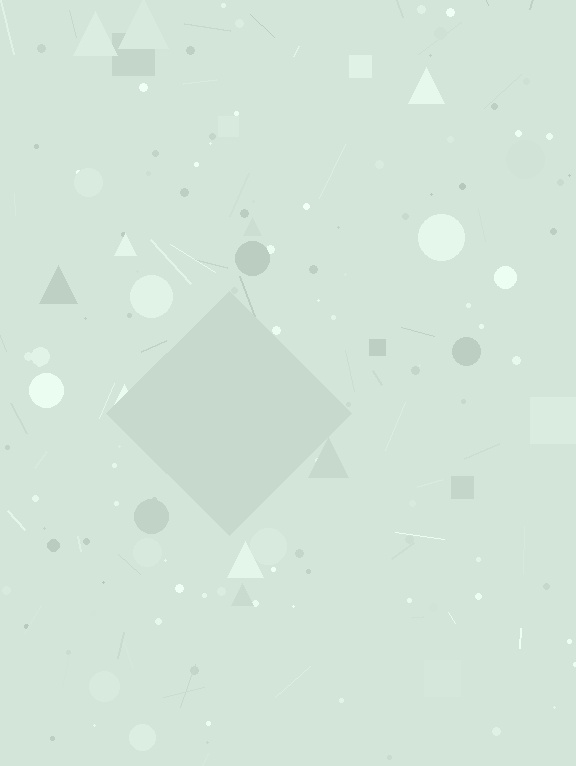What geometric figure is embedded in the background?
A diamond is embedded in the background.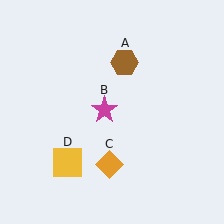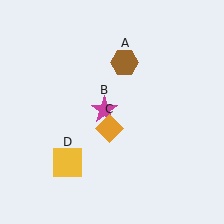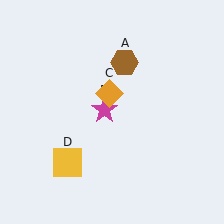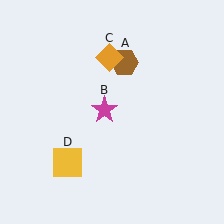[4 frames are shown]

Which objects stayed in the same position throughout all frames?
Brown hexagon (object A) and magenta star (object B) and yellow square (object D) remained stationary.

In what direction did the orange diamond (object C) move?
The orange diamond (object C) moved up.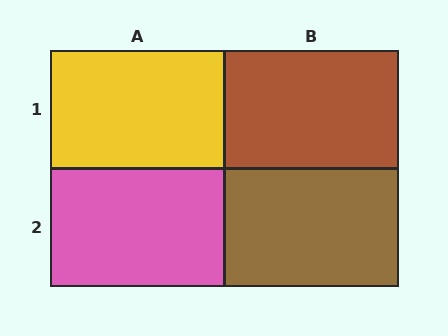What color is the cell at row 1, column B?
Brown.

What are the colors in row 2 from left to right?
Pink, brown.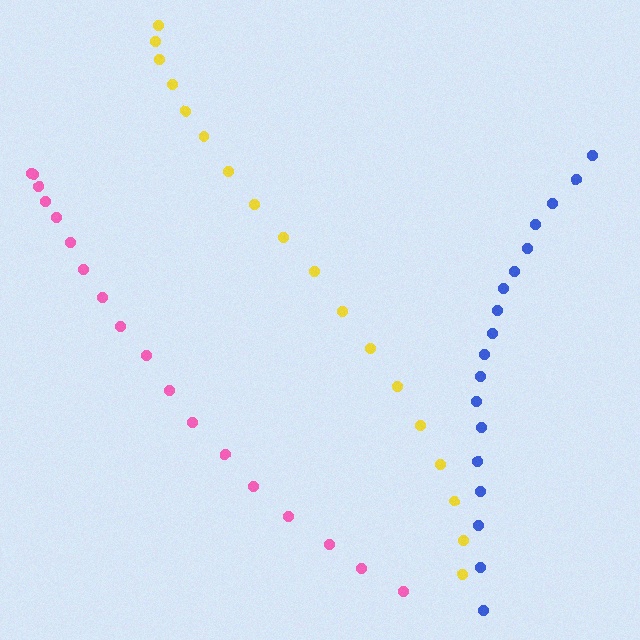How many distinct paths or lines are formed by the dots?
There are 3 distinct paths.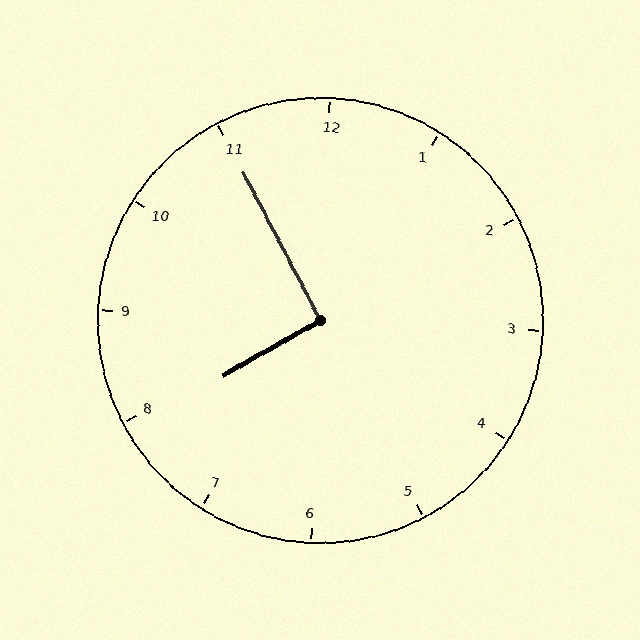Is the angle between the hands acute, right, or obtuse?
It is right.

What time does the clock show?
7:55.